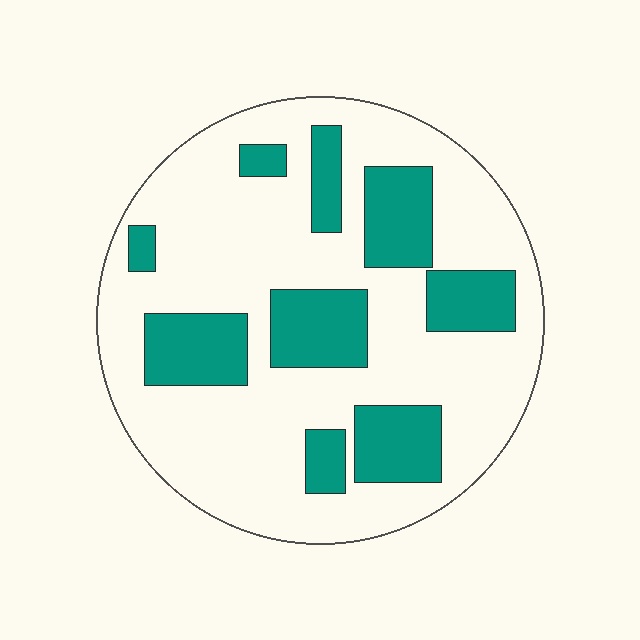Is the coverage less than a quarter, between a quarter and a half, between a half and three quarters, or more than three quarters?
Between a quarter and a half.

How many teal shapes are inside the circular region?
9.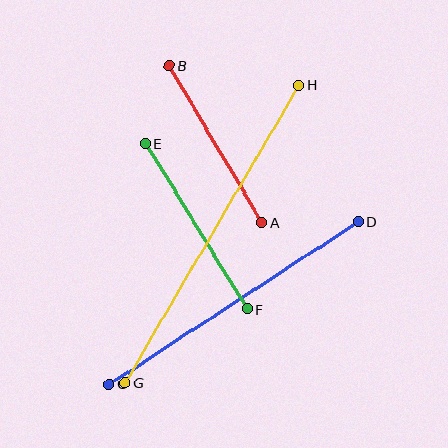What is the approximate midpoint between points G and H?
The midpoint is at approximately (212, 234) pixels.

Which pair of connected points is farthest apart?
Points G and H are farthest apart.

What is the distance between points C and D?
The distance is approximately 298 pixels.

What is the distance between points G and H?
The distance is approximately 344 pixels.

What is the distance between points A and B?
The distance is approximately 182 pixels.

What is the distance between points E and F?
The distance is approximately 194 pixels.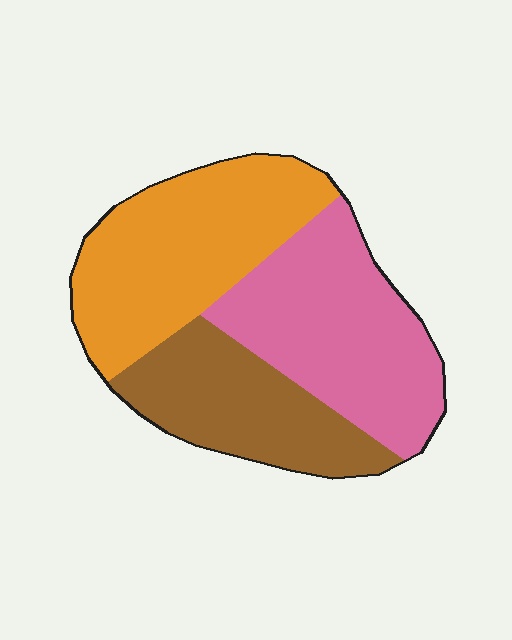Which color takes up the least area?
Brown, at roughly 25%.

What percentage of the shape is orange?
Orange takes up about three eighths (3/8) of the shape.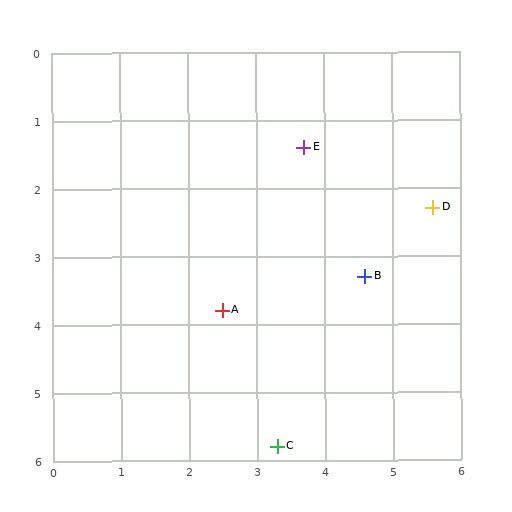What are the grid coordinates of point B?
Point B is at approximately (4.6, 3.3).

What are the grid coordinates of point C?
Point C is at approximately (3.3, 5.8).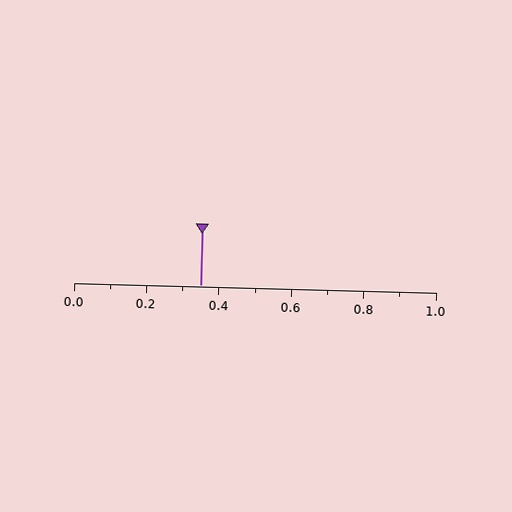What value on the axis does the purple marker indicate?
The marker indicates approximately 0.35.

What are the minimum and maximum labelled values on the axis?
The axis runs from 0.0 to 1.0.